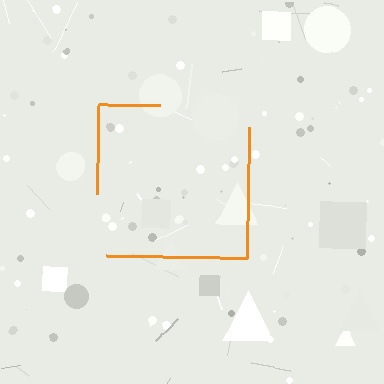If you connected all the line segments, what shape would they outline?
They would outline a square.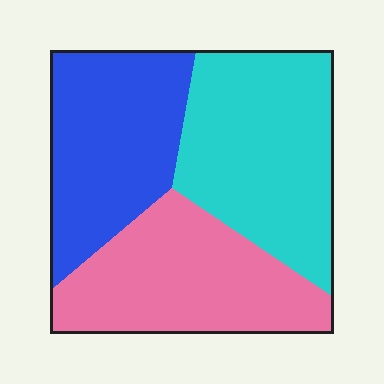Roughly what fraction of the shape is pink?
Pink takes up about one third (1/3) of the shape.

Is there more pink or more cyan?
Cyan.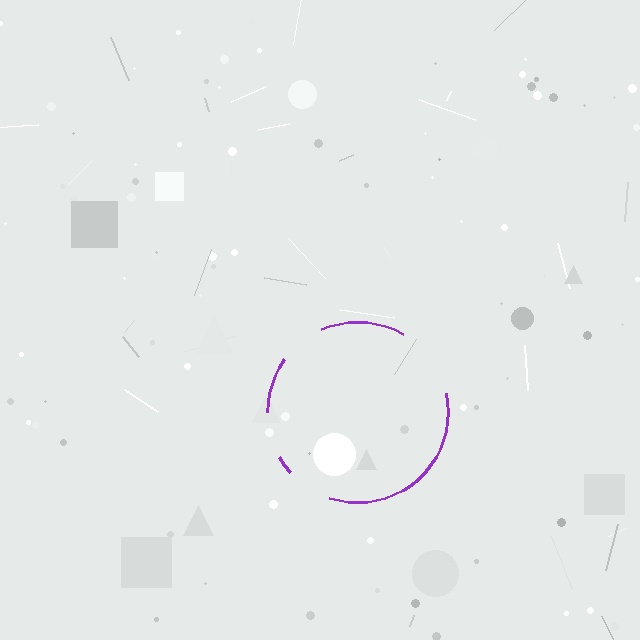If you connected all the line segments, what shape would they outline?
They would outline a circle.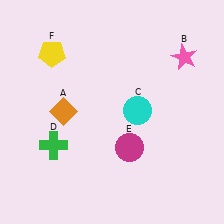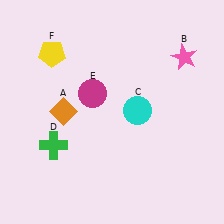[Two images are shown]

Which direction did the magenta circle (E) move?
The magenta circle (E) moved up.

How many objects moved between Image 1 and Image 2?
1 object moved between the two images.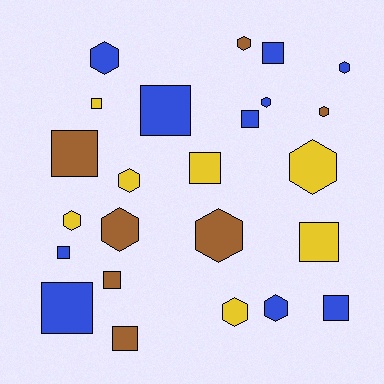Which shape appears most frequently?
Hexagon, with 12 objects.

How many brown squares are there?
There are 3 brown squares.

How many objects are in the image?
There are 24 objects.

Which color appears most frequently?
Blue, with 10 objects.